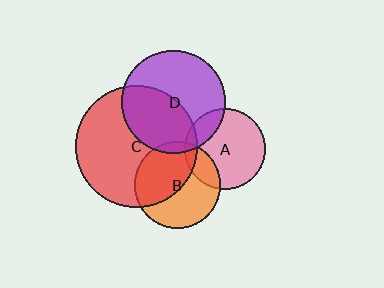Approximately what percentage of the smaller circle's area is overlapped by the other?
Approximately 45%.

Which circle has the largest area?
Circle C (red).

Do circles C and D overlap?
Yes.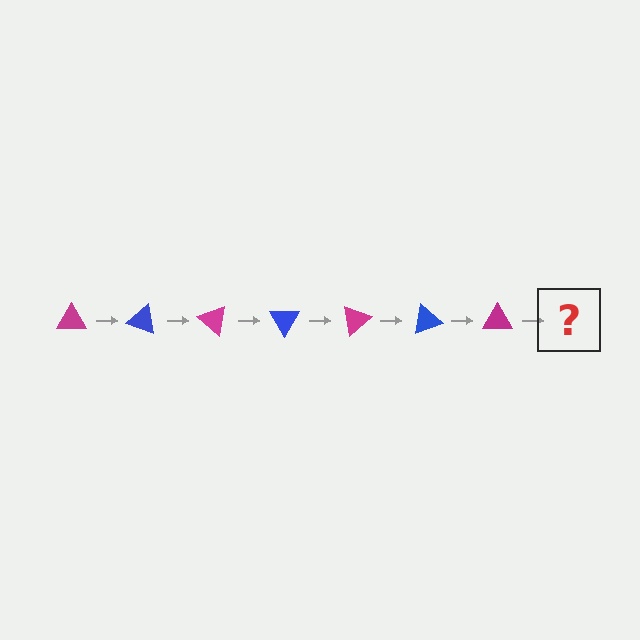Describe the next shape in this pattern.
It should be a blue triangle, rotated 140 degrees from the start.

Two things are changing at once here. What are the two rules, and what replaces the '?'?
The two rules are that it rotates 20 degrees each step and the color cycles through magenta and blue. The '?' should be a blue triangle, rotated 140 degrees from the start.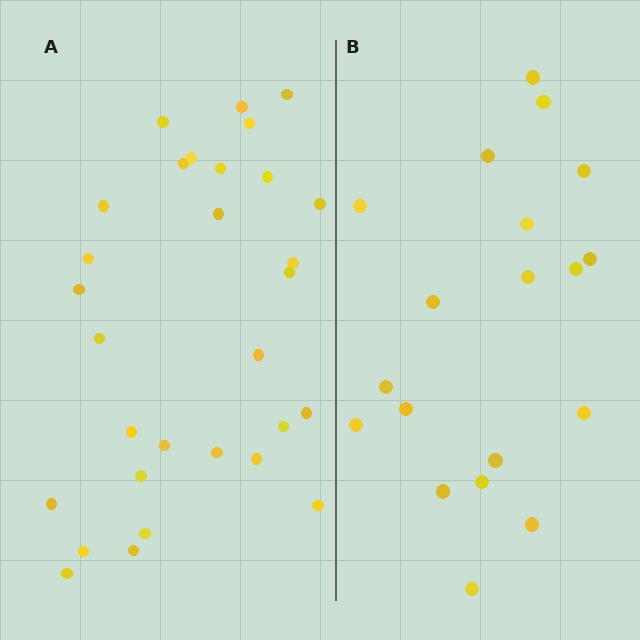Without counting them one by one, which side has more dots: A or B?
Region A (the left region) has more dots.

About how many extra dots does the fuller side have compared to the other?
Region A has roughly 12 or so more dots than region B.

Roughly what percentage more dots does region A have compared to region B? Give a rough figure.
About 60% more.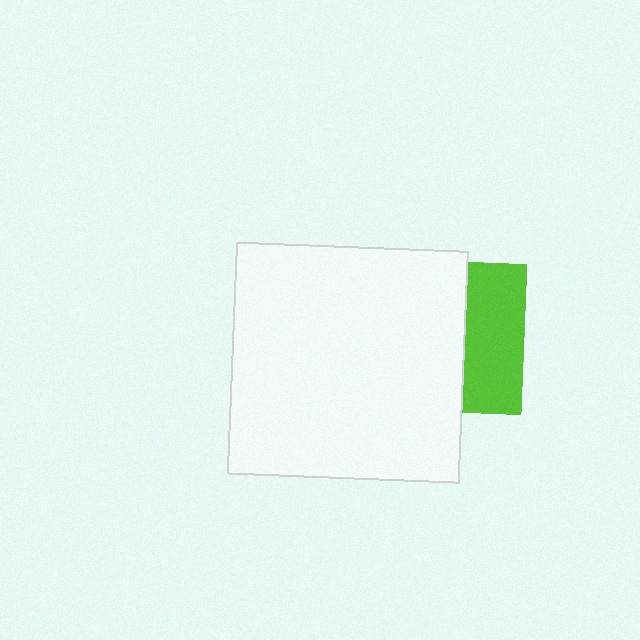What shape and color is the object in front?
The object in front is a white square.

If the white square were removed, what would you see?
You would see the complete lime square.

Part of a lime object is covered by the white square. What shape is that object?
It is a square.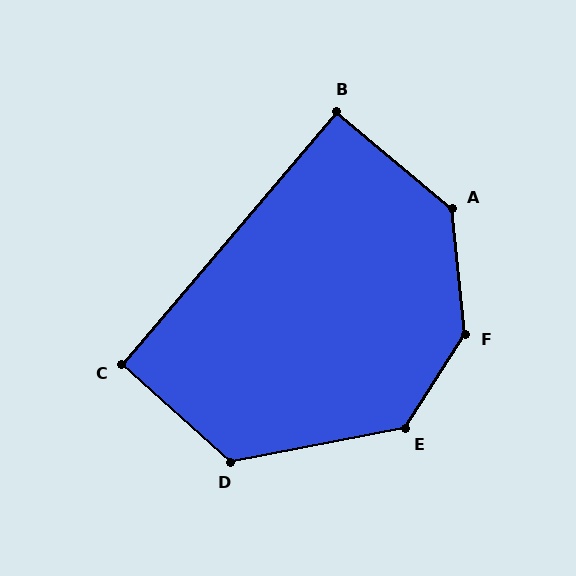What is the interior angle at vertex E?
Approximately 133 degrees (obtuse).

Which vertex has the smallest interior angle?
B, at approximately 91 degrees.